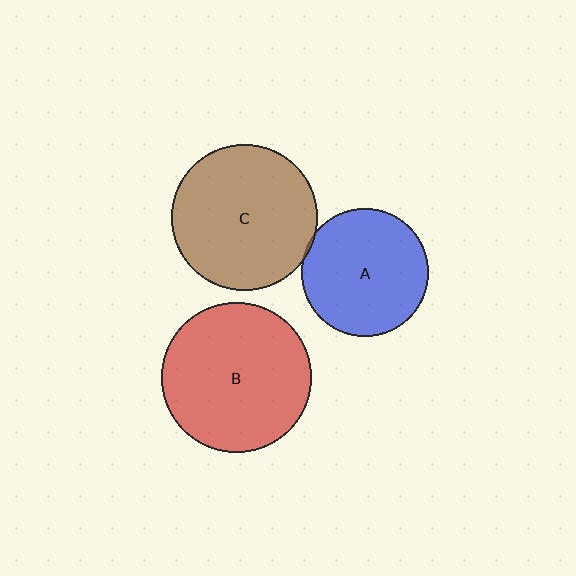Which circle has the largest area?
Circle B (red).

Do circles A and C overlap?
Yes.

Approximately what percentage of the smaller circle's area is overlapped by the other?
Approximately 5%.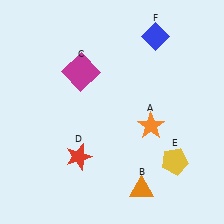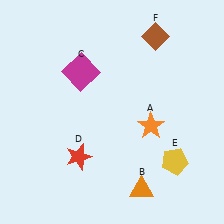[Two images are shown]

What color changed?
The diamond (F) changed from blue in Image 1 to brown in Image 2.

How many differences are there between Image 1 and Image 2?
There is 1 difference between the two images.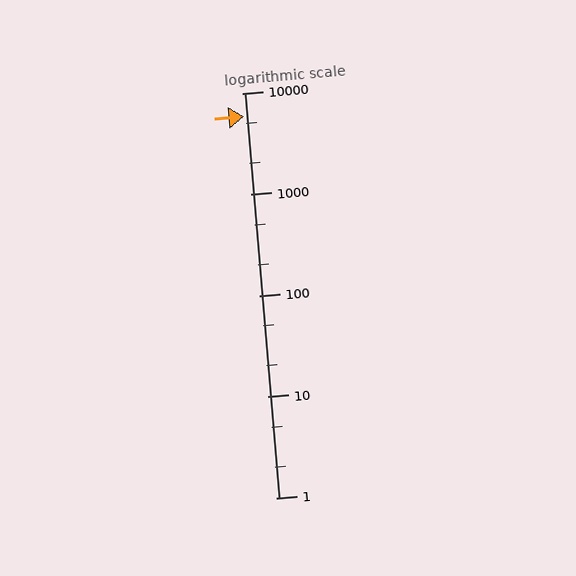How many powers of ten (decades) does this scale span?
The scale spans 4 decades, from 1 to 10000.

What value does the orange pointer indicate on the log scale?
The pointer indicates approximately 5900.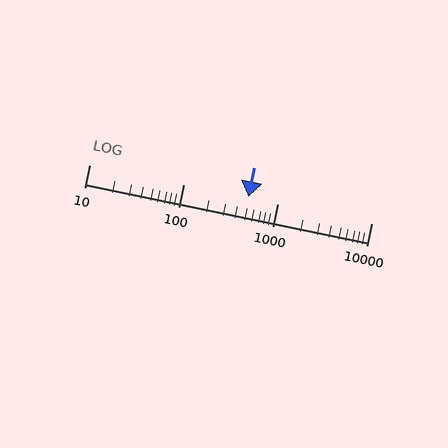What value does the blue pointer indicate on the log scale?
The pointer indicates approximately 490.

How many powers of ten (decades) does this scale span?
The scale spans 3 decades, from 10 to 10000.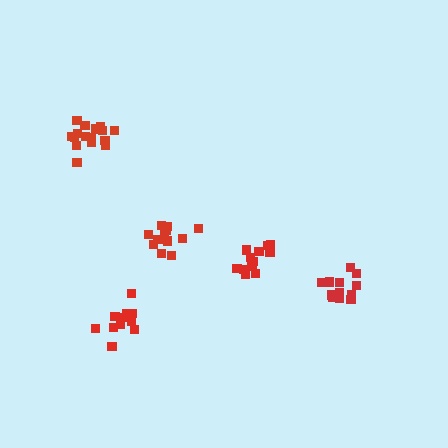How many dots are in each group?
Group 1: 12 dots, Group 2: 12 dots, Group 3: 17 dots, Group 4: 12 dots, Group 5: 13 dots (66 total).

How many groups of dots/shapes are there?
There are 5 groups.